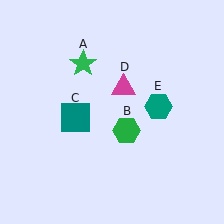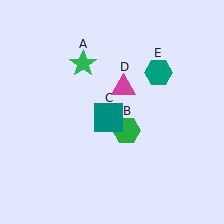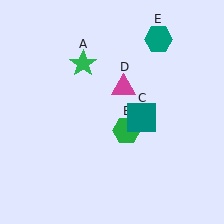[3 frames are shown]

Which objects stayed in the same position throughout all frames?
Green star (object A) and green hexagon (object B) and magenta triangle (object D) remained stationary.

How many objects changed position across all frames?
2 objects changed position: teal square (object C), teal hexagon (object E).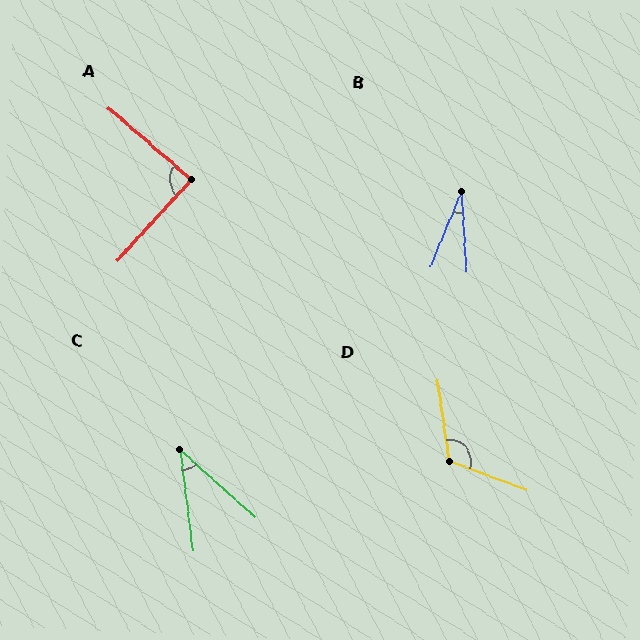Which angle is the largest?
D, at approximately 119 degrees.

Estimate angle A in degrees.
Approximately 88 degrees.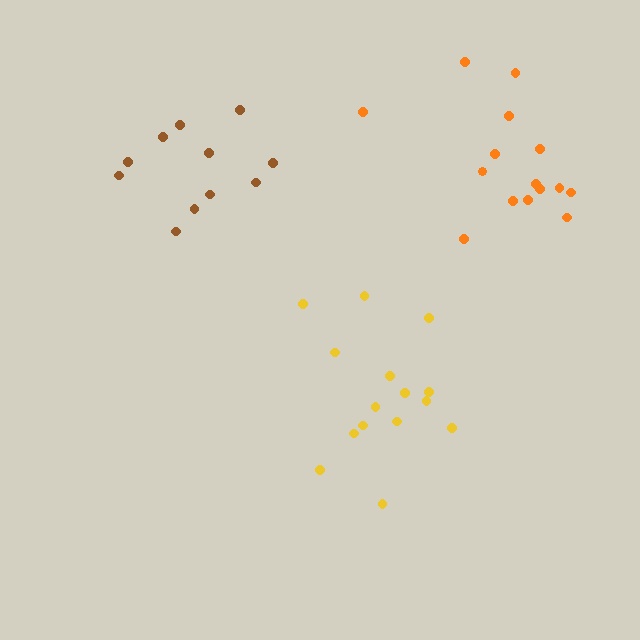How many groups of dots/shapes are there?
There are 3 groups.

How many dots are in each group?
Group 1: 15 dots, Group 2: 11 dots, Group 3: 15 dots (41 total).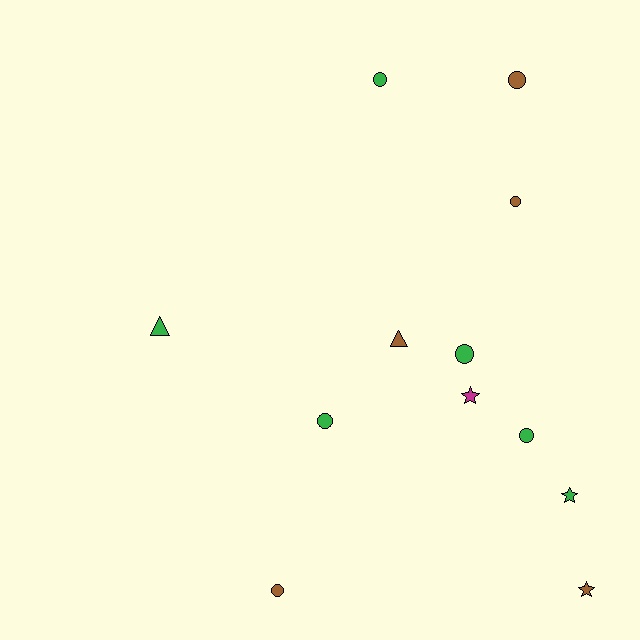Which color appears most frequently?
Green, with 6 objects.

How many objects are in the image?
There are 12 objects.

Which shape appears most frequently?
Circle, with 7 objects.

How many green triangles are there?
There is 1 green triangle.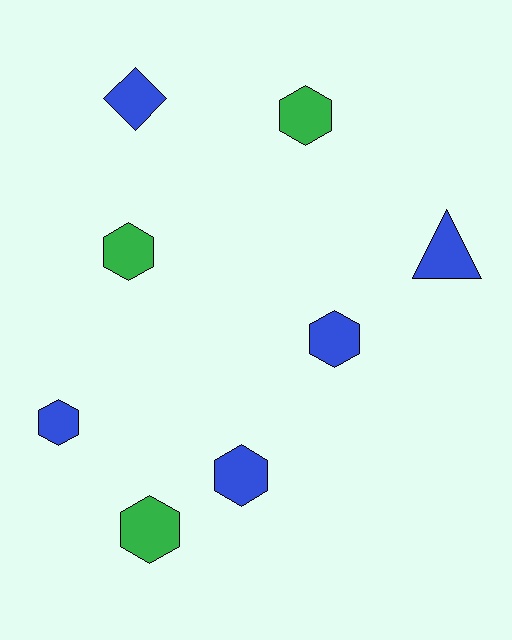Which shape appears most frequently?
Hexagon, with 6 objects.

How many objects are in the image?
There are 8 objects.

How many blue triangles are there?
There is 1 blue triangle.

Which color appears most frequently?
Blue, with 5 objects.